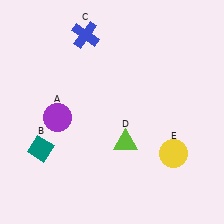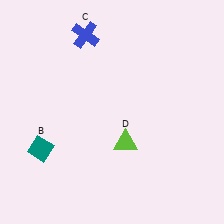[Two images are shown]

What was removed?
The yellow circle (E), the purple circle (A) were removed in Image 2.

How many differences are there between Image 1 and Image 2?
There are 2 differences between the two images.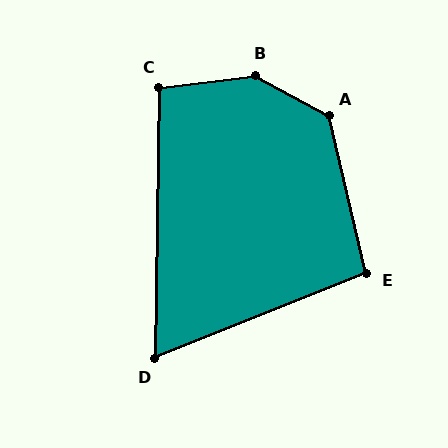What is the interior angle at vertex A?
Approximately 131 degrees (obtuse).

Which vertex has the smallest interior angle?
D, at approximately 67 degrees.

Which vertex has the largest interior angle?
B, at approximately 145 degrees.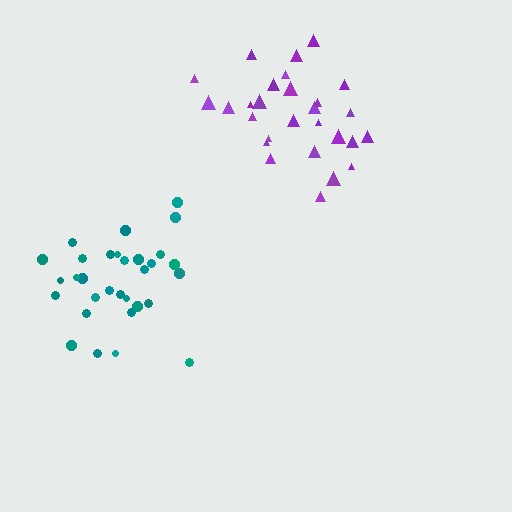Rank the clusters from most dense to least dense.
purple, teal.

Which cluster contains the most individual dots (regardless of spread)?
Teal (31).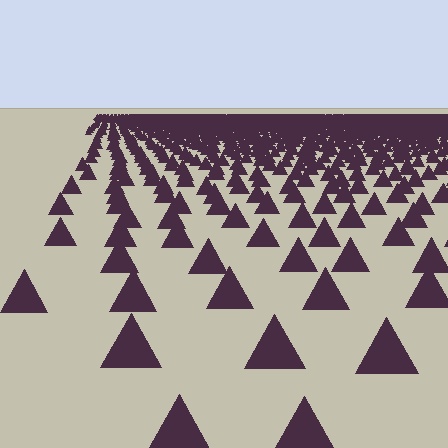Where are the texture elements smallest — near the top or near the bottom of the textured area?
Near the top.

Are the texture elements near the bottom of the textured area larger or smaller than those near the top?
Larger. Near the bottom, elements are closer to the viewer and appear at a bigger on-screen size.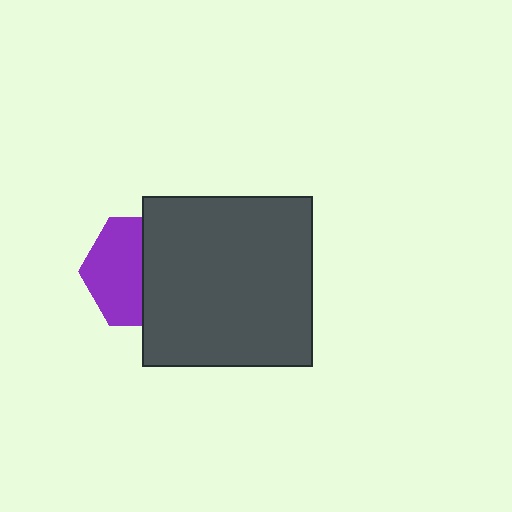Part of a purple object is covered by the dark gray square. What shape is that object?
It is a hexagon.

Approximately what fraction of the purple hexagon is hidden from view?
Roughly 49% of the purple hexagon is hidden behind the dark gray square.